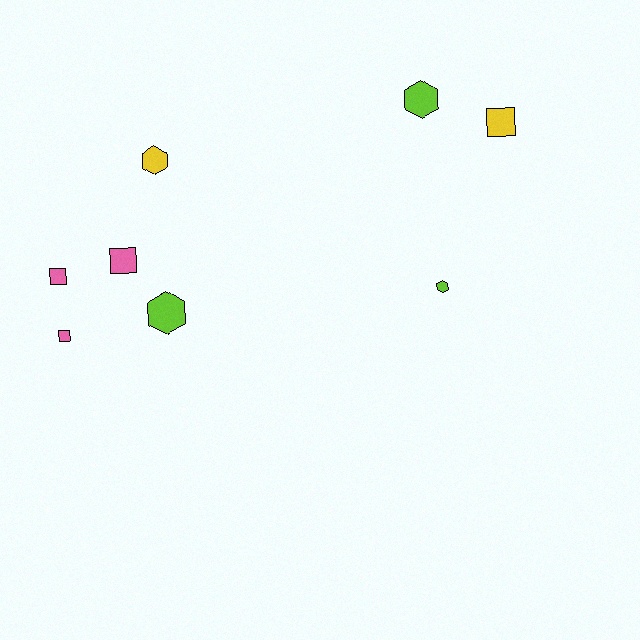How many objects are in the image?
There are 8 objects.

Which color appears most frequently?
Pink, with 3 objects.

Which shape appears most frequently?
Hexagon, with 4 objects.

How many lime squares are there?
There are no lime squares.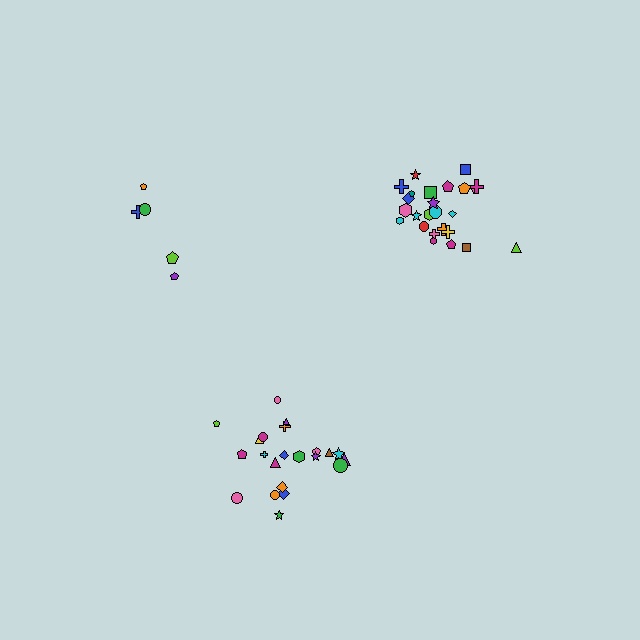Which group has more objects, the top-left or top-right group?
The top-right group.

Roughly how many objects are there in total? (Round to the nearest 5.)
Roughly 50 objects in total.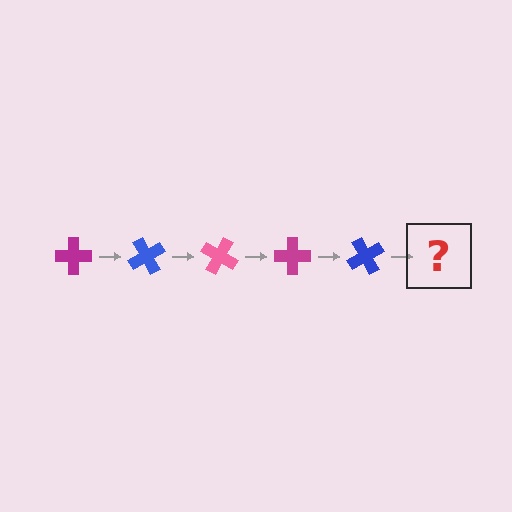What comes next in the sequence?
The next element should be a pink cross, rotated 300 degrees from the start.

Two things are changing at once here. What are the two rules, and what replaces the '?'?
The two rules are that it rotates 60 degrees each step and the color cycles through magenta, blue, and pink. The '?' should be a pink cross, rotated 300 degrees from the start.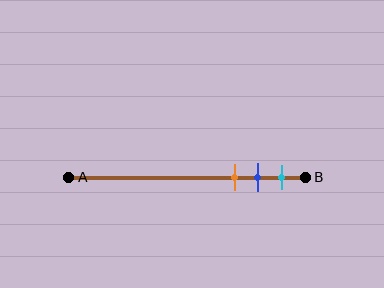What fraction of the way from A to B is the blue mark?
The blue mark is approximately 80% (0.8) of the way from A to B.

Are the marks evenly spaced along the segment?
Yes, the marks are approximately evenly spaced.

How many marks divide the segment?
There are 3 marks dividing the segment.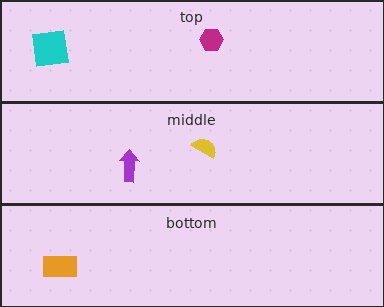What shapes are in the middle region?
The purple arrow, the yellow semicircle.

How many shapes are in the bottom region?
1.